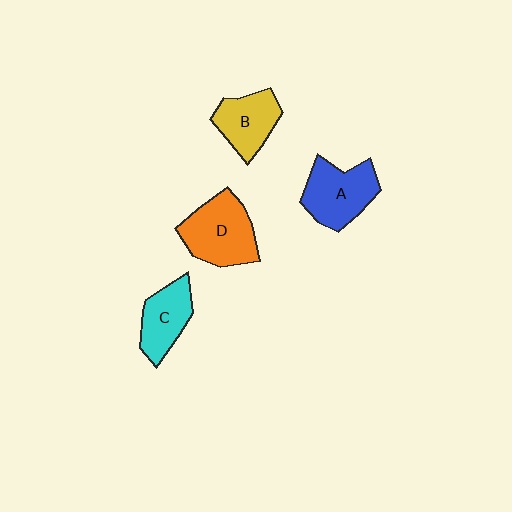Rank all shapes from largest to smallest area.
From largest to smallest: D (orange), A (blue), B (yellow), C (cyan).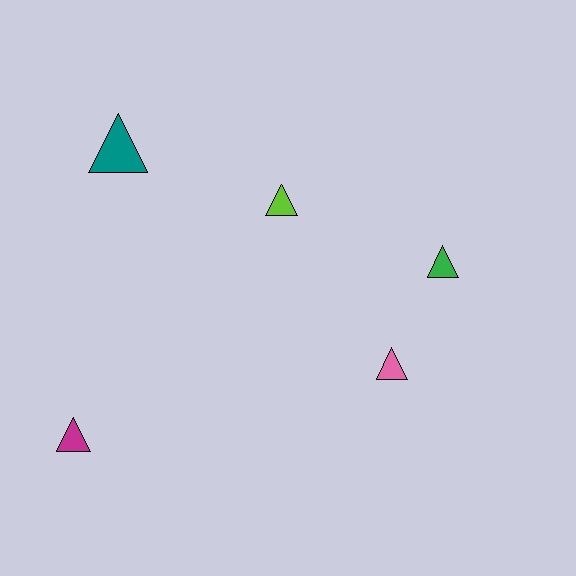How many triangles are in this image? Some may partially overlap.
There are 5 triangles.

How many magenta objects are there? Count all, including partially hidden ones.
There is 1 magenta object.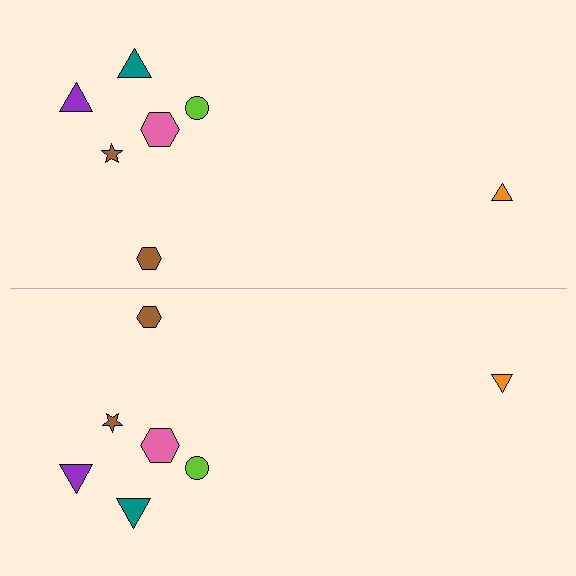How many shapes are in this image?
There are 14 shapes in this image.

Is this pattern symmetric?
Yes, this pattern has bilateral (reflection) symmetry.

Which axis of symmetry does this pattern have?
The pattern has a horizontal axis of symmetry running through the center of the image.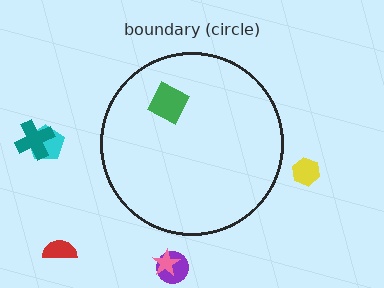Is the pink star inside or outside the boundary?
Outside.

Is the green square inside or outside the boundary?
Inside.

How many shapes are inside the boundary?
1 inside, 6 outside.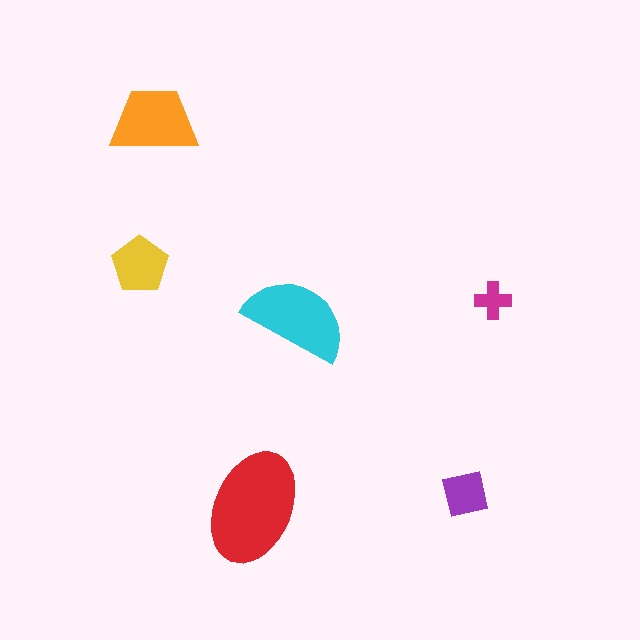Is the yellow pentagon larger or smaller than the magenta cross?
Larger.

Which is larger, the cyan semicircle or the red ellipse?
The red ellipse.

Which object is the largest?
The red ellipse.